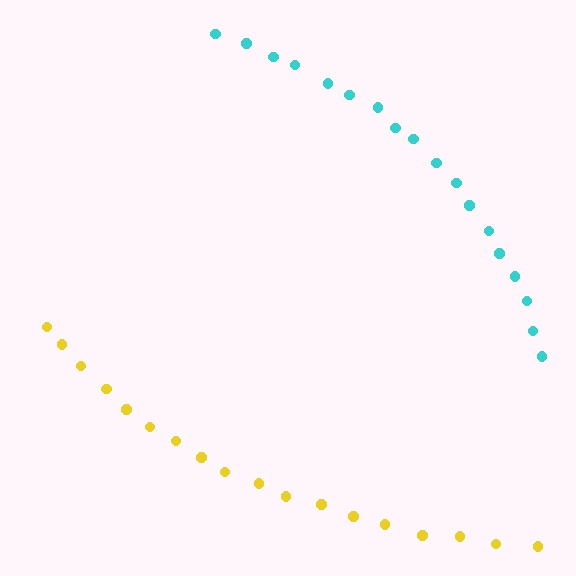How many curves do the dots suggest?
There are 2 distinct paths.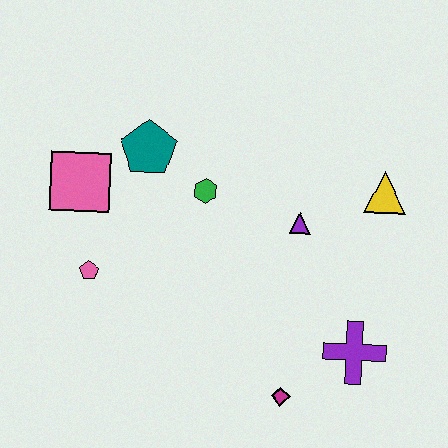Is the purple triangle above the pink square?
No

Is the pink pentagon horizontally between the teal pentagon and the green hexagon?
No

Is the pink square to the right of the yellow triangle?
No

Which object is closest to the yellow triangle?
The purple triangle is closest to the yellow triangle.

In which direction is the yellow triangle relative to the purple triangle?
The yellow triangle is to the right of the purple triangle.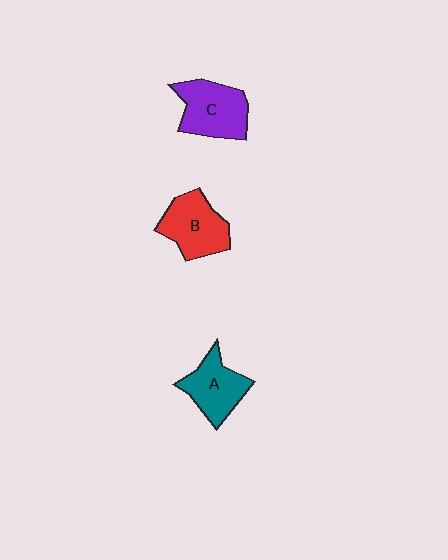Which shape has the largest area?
Shape C (purple).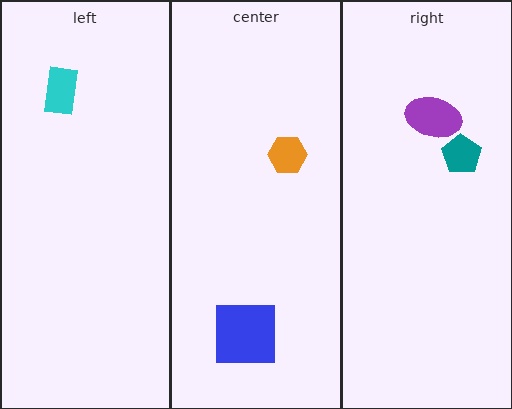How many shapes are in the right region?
2.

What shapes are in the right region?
The purple ellipse, the teal pentagon.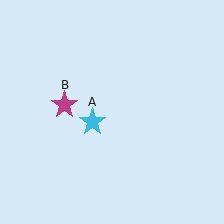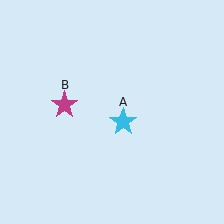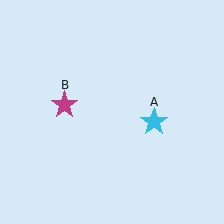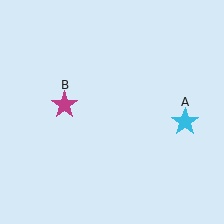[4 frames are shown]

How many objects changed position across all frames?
1 object changed position: cyan star (object A).